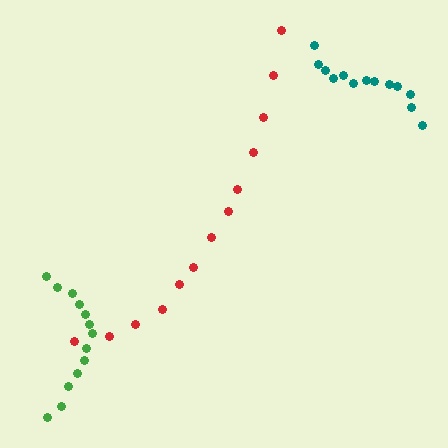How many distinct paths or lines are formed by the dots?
There are 3 distinct paths.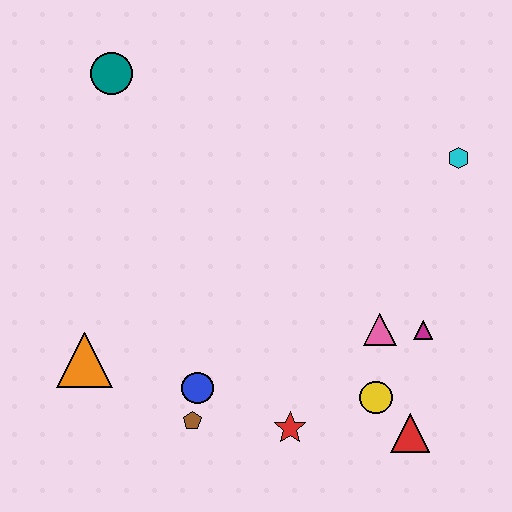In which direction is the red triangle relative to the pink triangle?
The red triangle is below the pink triangle.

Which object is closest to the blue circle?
The brown pentagon is closest to the blue circle.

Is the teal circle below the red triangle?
No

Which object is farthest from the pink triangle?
The teal circle is farthest from the pink triangle.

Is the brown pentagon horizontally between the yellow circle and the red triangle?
No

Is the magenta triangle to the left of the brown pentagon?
No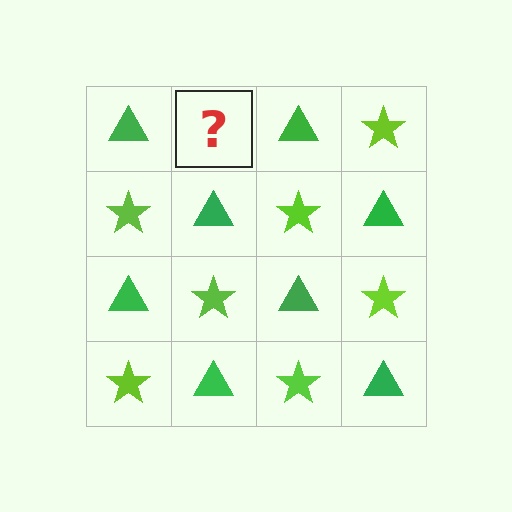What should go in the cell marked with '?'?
The missing cell should contain a lime star.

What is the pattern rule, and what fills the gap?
The rule is that it alternates green triangle and lime star in a checkerboard pattern. The gap should be filled with a lime star.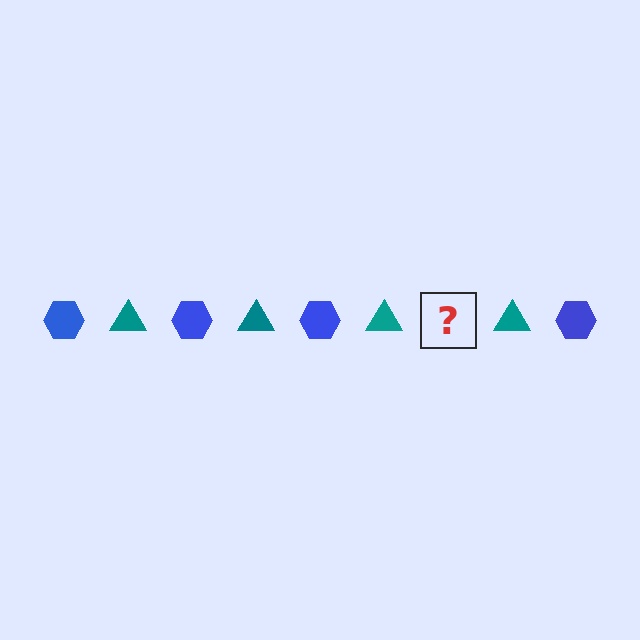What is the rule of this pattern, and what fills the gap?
The rule is that the pattern alternates between blue hexagon and teal triangle. The gap should be filled with a blue hexagon.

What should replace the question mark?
The question mark should be replaced with a blue hexagon.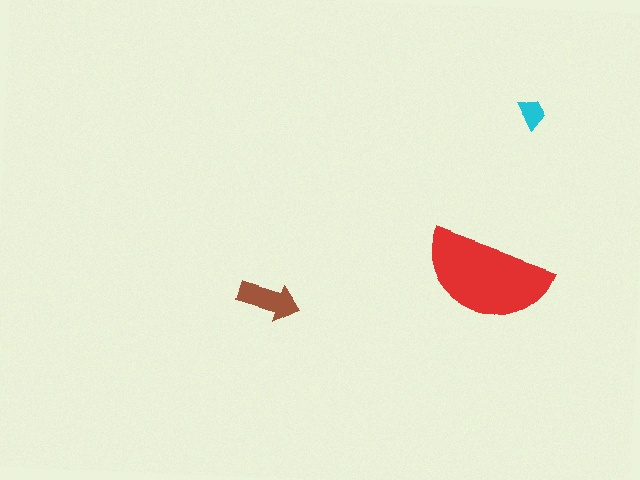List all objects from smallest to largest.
The cyan trapezoid, the brown arrow, the red semicircle.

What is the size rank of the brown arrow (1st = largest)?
2nd.